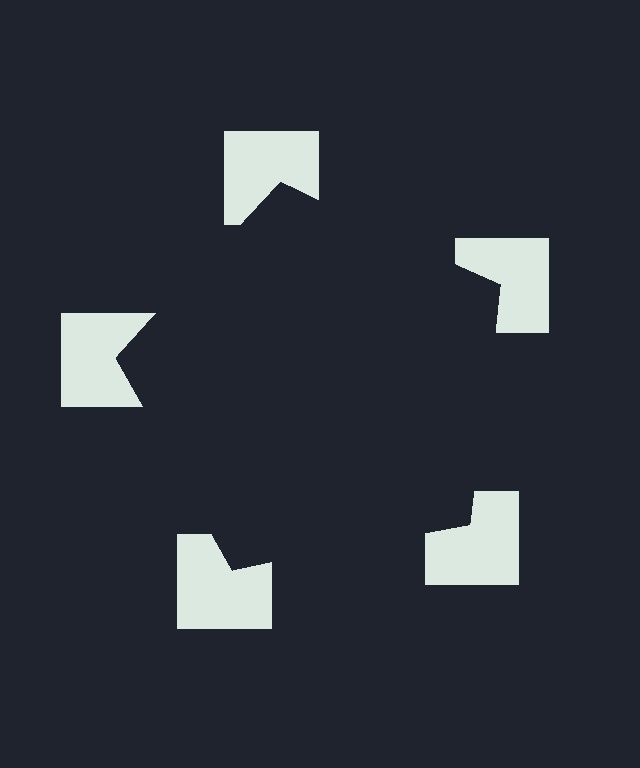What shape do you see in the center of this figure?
An illusory pentagon — its edges are inferred from the aligned wedge cuts in the notched squares, not physically drawn.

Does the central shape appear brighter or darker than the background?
It typically appears slightly darker than the background, even though no actual brightness change is drawn.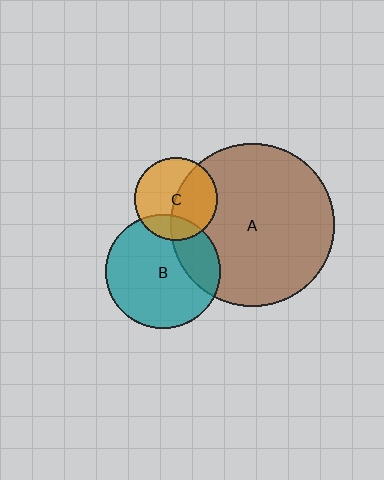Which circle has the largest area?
Circle A (brown).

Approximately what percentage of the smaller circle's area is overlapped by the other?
Approximately 25%.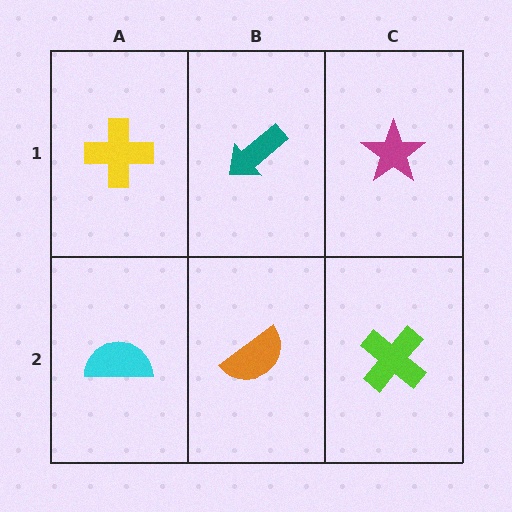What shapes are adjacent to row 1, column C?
A lime cross (row 2, column C), a teal arrow (row 1, column B).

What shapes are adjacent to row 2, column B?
A teal arrow (row 1, column B), a cyan semicircle (row 2, column A), a lime cross (row 2, column C).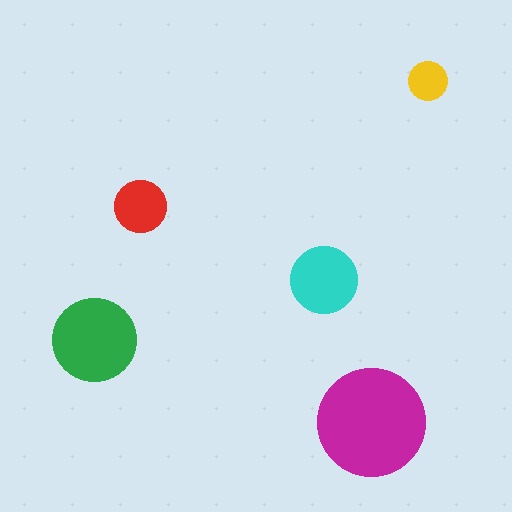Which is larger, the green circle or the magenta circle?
The magenta one.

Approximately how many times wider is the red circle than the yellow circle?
About 1.5 times wider.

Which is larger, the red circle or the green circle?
The green one.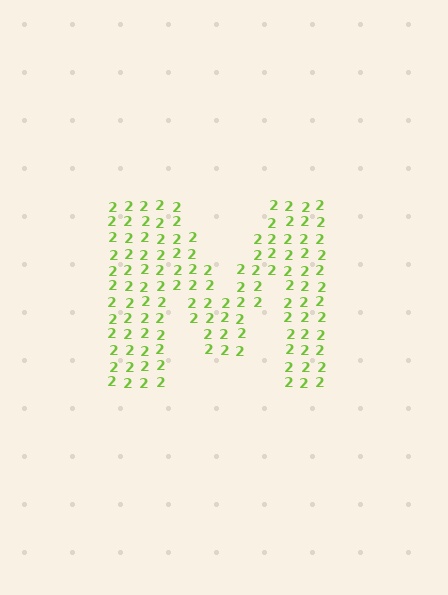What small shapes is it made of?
It is made of small digit 2's.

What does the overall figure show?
The overall figure shows the letter M.